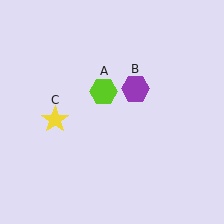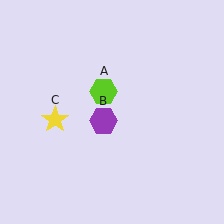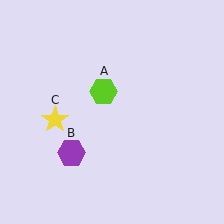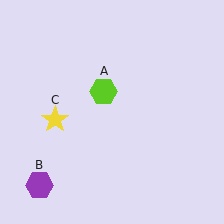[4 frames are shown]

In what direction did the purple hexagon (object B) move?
The purple hexagon (object B) moved down and to the left.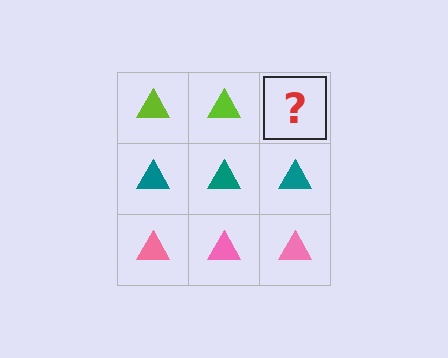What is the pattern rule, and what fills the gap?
The rule is that each row has a consistent color. The gap should be filled with a lime triangle.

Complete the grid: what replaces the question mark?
The question mark should be replaced with a lime triangle.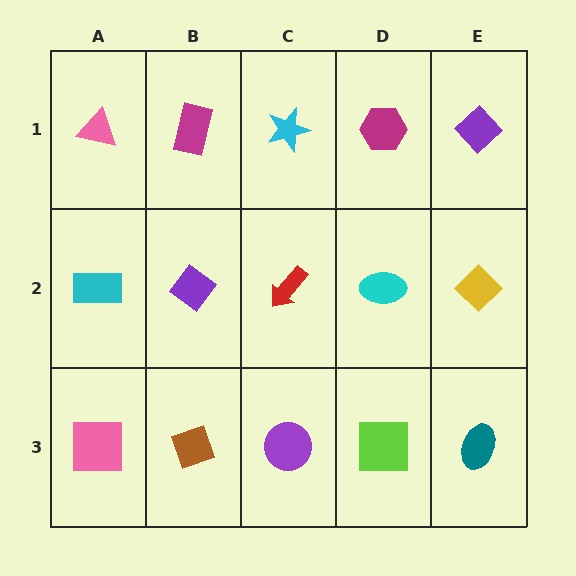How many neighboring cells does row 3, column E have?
2.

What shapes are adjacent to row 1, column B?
A purple diamond (row 2, column B), a pink triangle (row 1, column A), a cyan star (row 1, column C).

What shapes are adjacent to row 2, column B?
A magenta rectangle (row 1, column B), a brown diamond (row 3, column B), a cyan rectangle (row 2, column A), a red arrow (row 2, column C).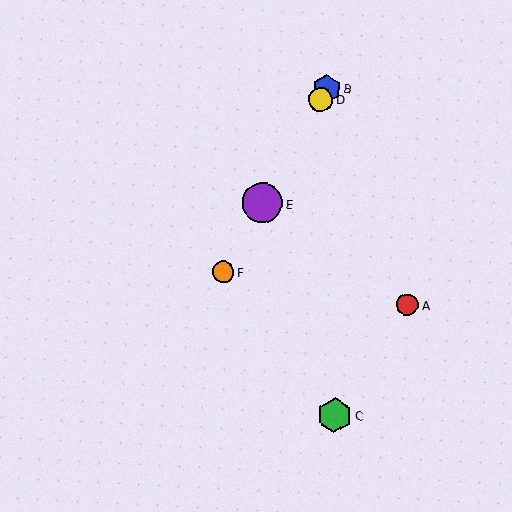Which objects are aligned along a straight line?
Objects B, D, E, F are aligned along a straight line.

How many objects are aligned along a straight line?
4 objects (B, D, E, F) are aligned along a straight line.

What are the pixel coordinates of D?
Object D is at (320, 99).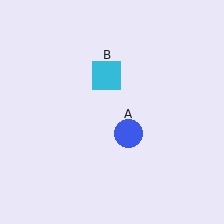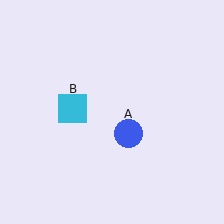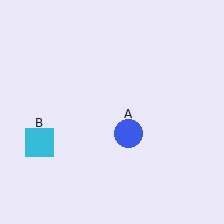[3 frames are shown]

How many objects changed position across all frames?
1 object changed position: cyan square (object B).